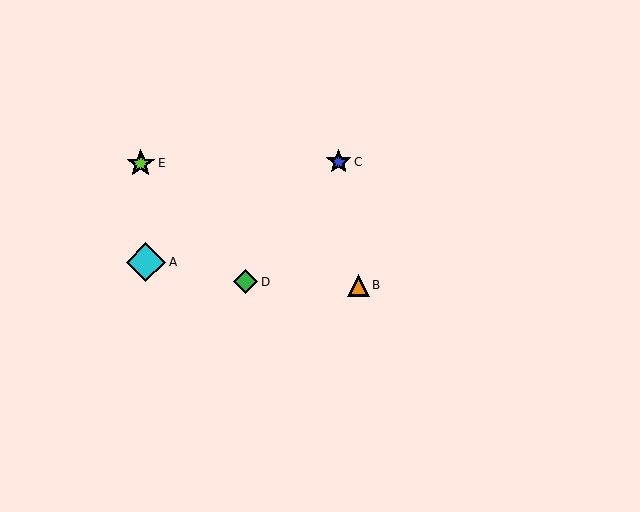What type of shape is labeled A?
Shape A is a cyan diamond.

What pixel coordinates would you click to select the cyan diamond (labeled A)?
Click at (146, 262) to select the cyan diamond A.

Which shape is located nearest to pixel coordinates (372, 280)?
The orange triangle (labeled B) at (358, 285) is nearest to that location.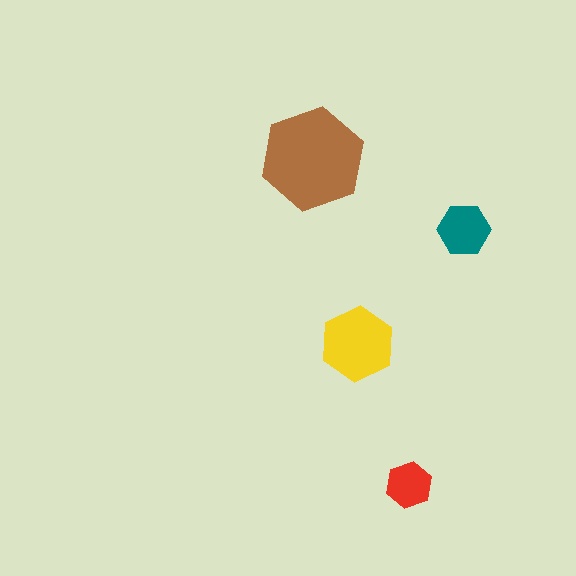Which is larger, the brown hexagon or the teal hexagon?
The brown one.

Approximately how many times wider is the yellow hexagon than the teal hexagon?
About 1.5 times wider.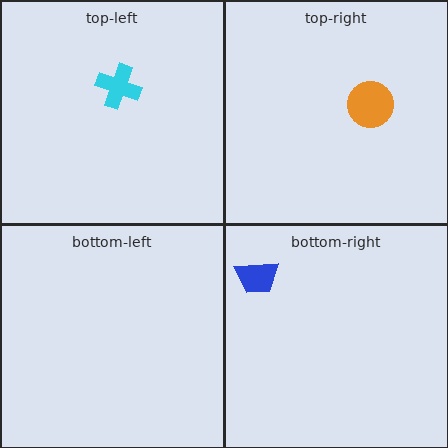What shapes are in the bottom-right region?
The blue trapezoid.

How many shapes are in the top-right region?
1.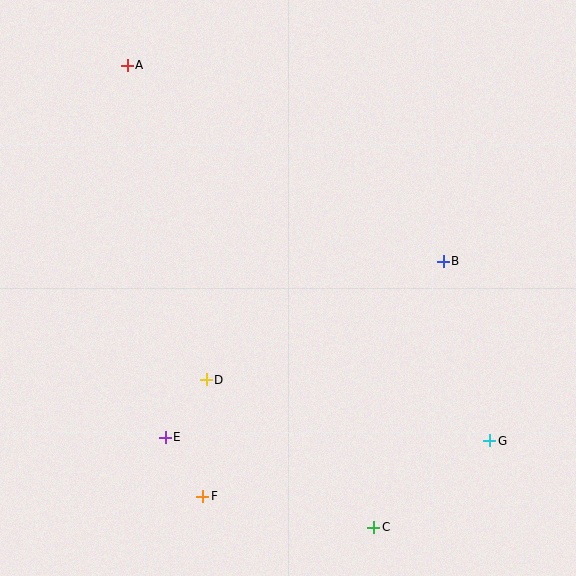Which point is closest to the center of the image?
Point D at (206, 380) is closest to the center.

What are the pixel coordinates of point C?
Point C is at (374, 527).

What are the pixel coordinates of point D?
Point D is at (206, 380).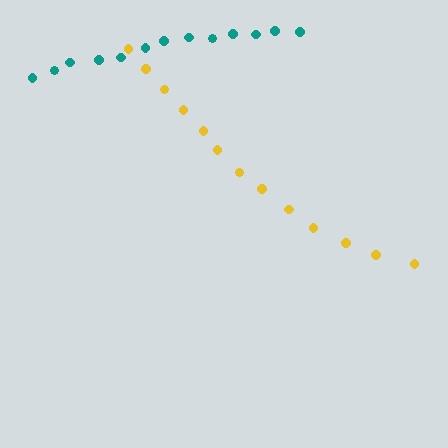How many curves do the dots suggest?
There are 2 distinct paths.